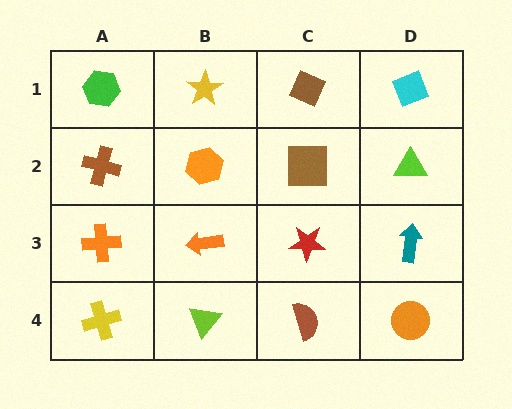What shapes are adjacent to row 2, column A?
A green hexagon (row 1, column A), an orange cross (row 3, column A), an orange hexagon (row 2, column B).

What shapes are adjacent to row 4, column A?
An orange cross (row 3, column A), a lime triangle (row 4, column B).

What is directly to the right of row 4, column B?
A brown semicircle.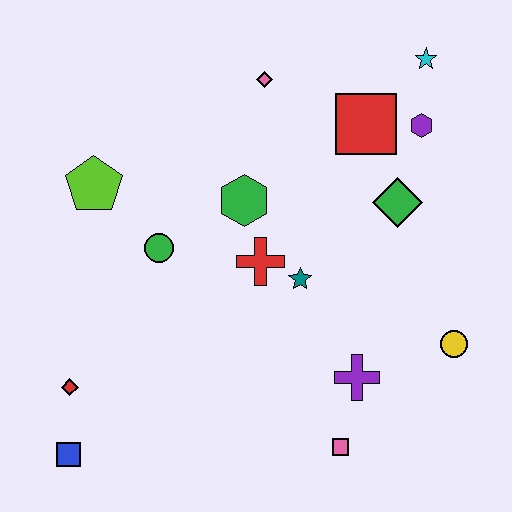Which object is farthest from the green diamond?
The blue square is farthest from the green diamond.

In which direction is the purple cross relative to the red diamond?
The purple cross is to the right of the red diamond.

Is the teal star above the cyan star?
No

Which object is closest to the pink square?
The purple cross is closest to the pink square.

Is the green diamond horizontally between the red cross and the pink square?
No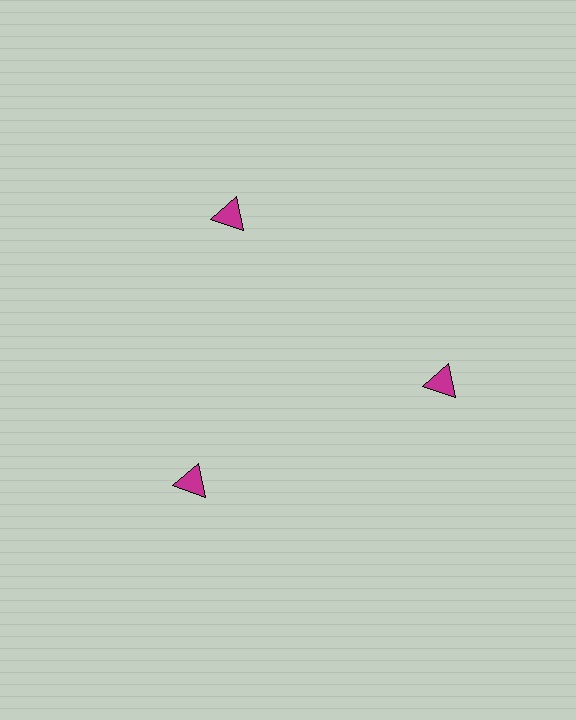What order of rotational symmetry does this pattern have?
This pattern has 3-fold rotational symmetry.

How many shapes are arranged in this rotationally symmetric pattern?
There are 3 shapes, arranged in 3 groups of 1.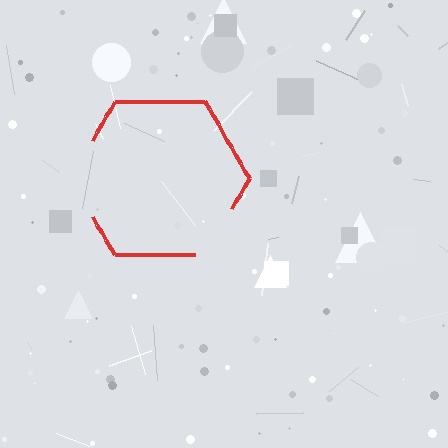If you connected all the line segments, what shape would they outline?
They would outline a hexagon.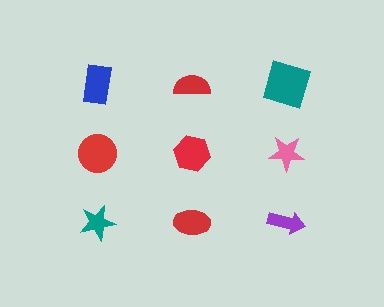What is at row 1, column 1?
A blue rectangle.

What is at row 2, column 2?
A red hexagon.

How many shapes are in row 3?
3 shapes.